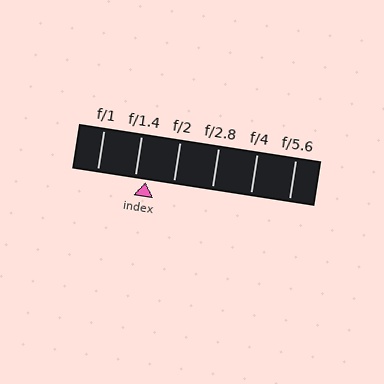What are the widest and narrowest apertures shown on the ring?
The widest aperture shown is f/1 and the narrowest is f/5.6.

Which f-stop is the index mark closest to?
The index mark is closest to f/1.4.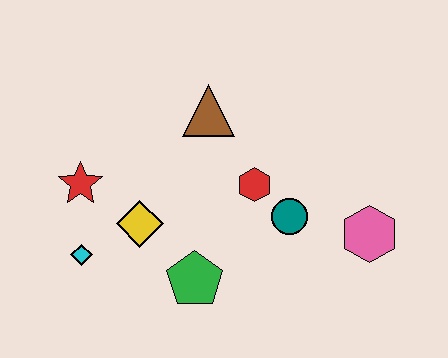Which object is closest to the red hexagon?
The teal circle is closest to the red hexagon.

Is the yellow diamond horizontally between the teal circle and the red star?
Yes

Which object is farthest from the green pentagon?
The pink hexagon is farthest from the green pentagon.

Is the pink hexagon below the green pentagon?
No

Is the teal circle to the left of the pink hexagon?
Yes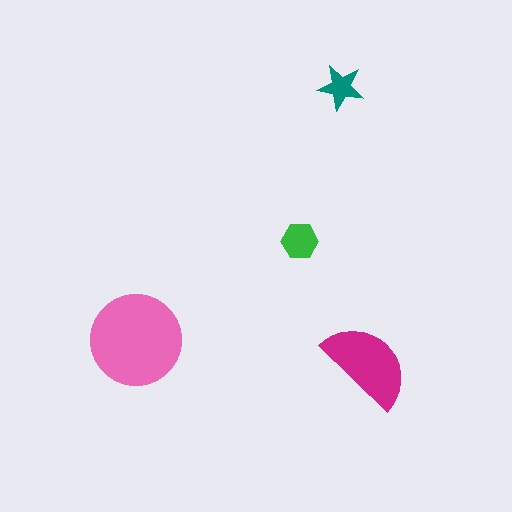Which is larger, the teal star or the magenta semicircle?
The magenta semicircle.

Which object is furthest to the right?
The magenta semicircle is rightmost.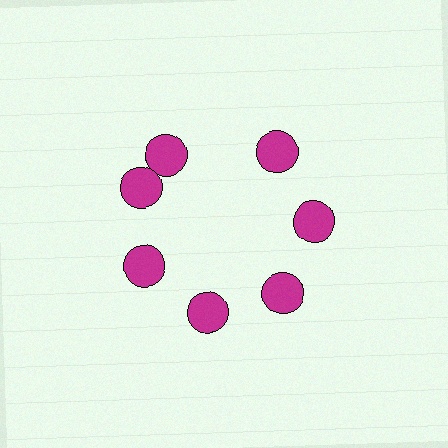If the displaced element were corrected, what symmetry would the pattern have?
It would have 7-fold rotational symmetry — the pattern would map onto itself every 51 degrees.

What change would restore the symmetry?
The symmetry would be restored by rotating it back into even spacing with its neighbors so that all 7 circles sit at equal angles and equal distance from the center.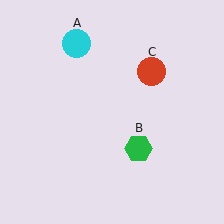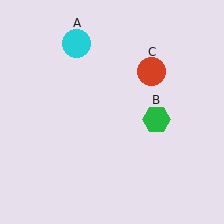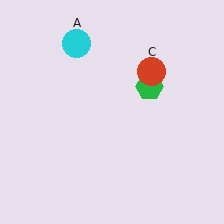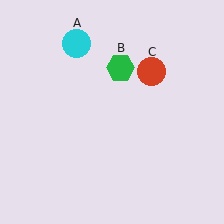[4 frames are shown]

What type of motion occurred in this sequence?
The green hexagon (object B) rotated counterclockwise around the center of the scene.